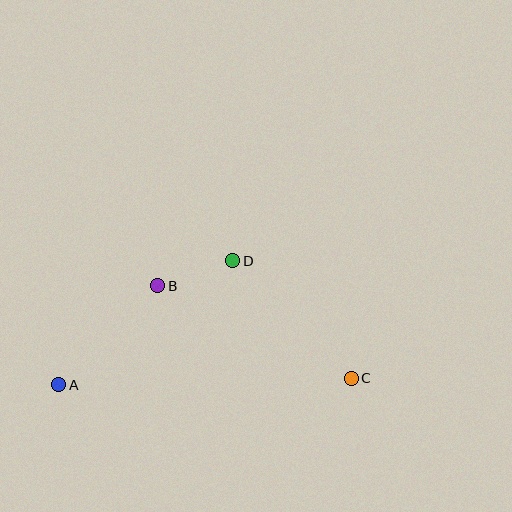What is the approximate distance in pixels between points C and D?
The distance between C and D is approximately 167 pixels.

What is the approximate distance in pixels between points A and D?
The distance between A and D is approximately 213 pixels.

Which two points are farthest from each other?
Points A and C are farthest from each other.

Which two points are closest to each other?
Points B and D are closest to each other.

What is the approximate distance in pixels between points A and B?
The distance between A and B is approximately 140 pixels.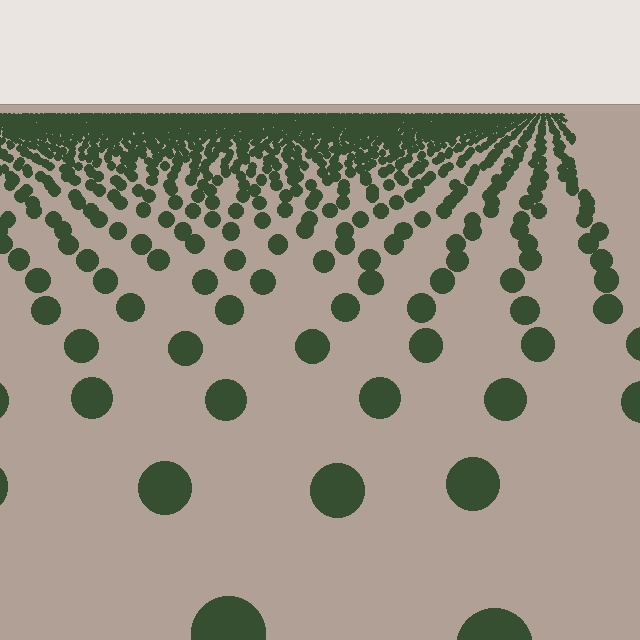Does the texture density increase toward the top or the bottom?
Density increases toward the top.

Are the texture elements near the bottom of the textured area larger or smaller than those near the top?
Larger. Near the bottom, elements are closer to the viewer and appear at a bigger on-screen size.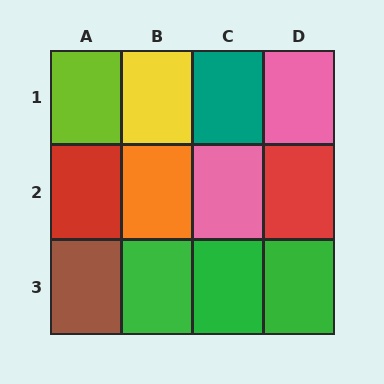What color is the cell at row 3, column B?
Green.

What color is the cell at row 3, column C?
Green.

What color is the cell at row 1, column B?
Yellow.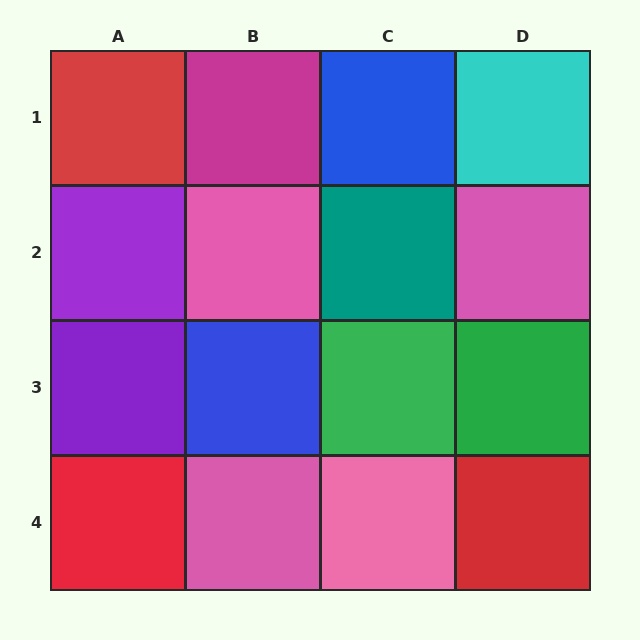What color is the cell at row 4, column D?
Red.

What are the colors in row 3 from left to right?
Purple, blue, green, green.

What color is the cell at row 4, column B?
Pink.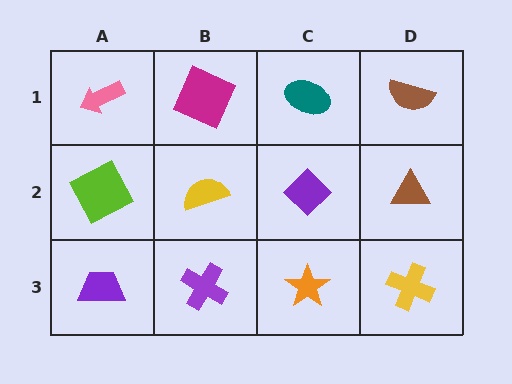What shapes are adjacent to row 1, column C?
A purple diamond (row 2, column C), a magenta square (row 1, column B), a brown semicircle (row 1, column D).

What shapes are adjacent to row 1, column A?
A lime square (row 2, column A), a magenta square (row 1, column B).